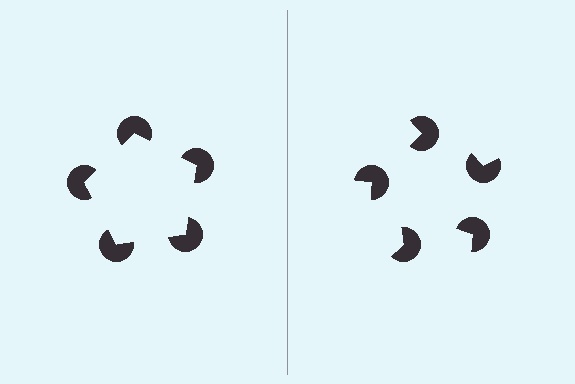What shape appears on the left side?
An illusory pentagon.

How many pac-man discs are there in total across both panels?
10 — 5 on each side.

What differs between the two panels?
The pac-man discs are positioned identically on both sides; only the wedge orientations differ. On the left they align to a pentagon; on the right they are misaligned.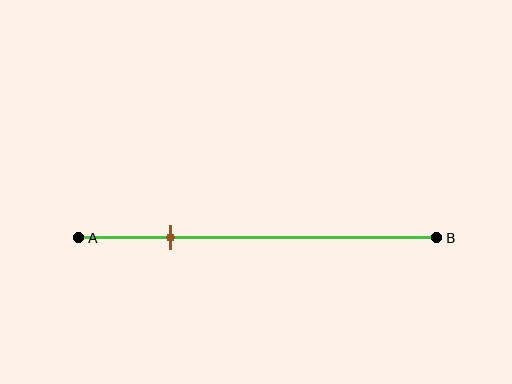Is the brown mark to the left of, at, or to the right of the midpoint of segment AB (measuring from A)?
The brown mark is to the left of the midpoint of segment AB.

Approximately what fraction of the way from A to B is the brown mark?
The brown mark is approximately 25% of the way from A to B.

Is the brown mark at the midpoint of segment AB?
No, the mark is at about 25% from A, not at the 50% midpoint.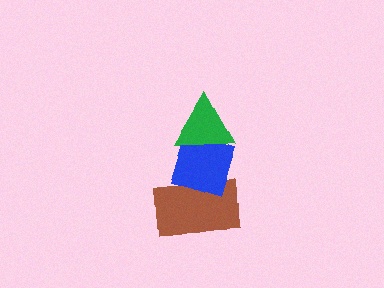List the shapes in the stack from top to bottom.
From top to bottom: the green triangle, the blue diamond, the brown rectangle.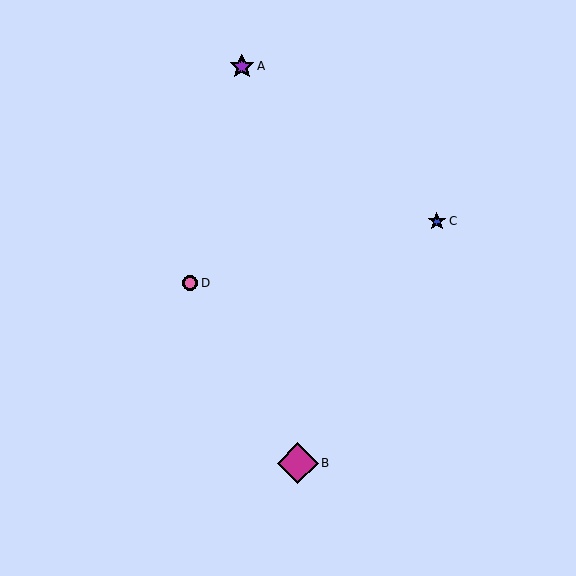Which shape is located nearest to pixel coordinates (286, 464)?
The magenta diamond (labeled B) at (298, 463) is nearest to that location.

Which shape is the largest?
The magenta diamond (labeled B) is the largest.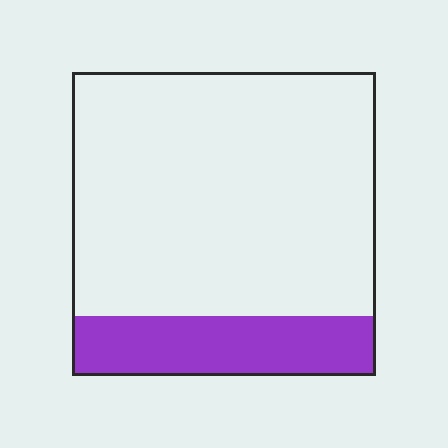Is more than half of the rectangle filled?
No.